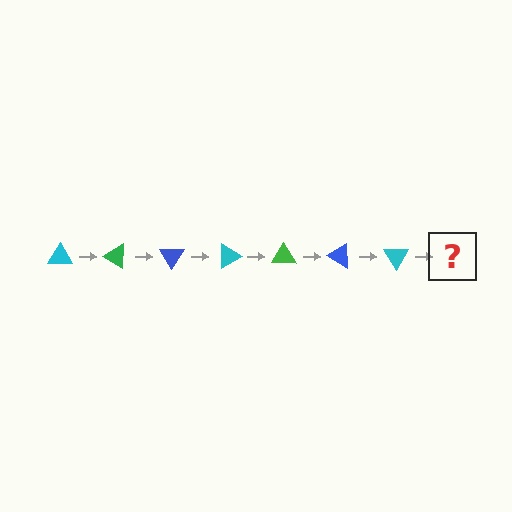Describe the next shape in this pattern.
It should be a green triangle, rotated 210 degrees from the start.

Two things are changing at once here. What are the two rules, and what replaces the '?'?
The two rules are that it rotates 30 degrees each step and the color cycles through cyan, green, and blue. The '?' should be a green triangle, rotated 210 degrees from the start.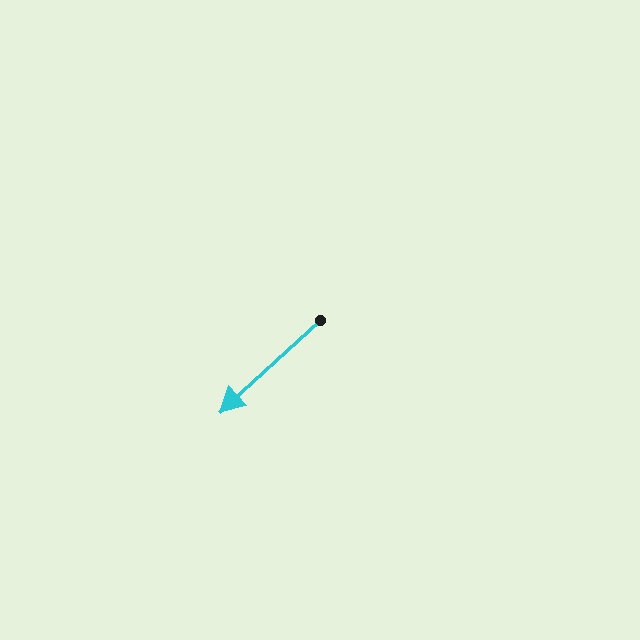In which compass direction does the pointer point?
Southwest.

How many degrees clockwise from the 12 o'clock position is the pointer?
Approximately 227 degrees.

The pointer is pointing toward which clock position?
Roughly 8 o'clock.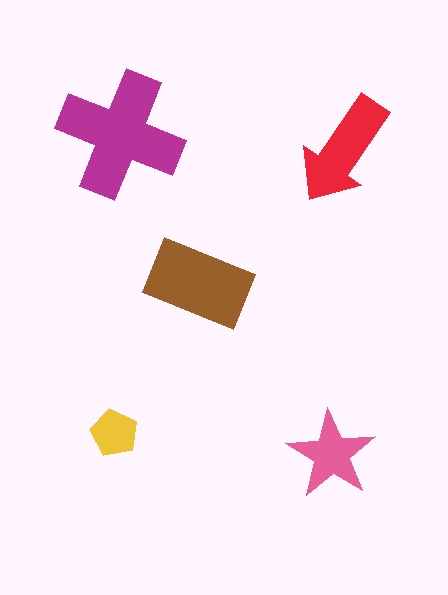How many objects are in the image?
There are 5 objects in the image.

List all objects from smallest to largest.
The yellow pentagon, the pink star, the red arrow, the brown rectangle, the magenta cross.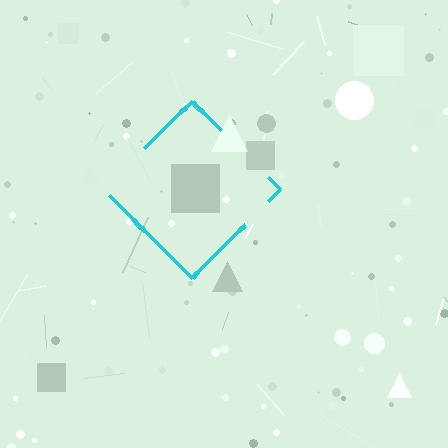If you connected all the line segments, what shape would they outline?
They would outline a diamond.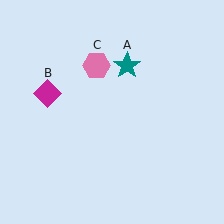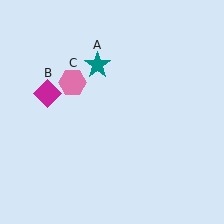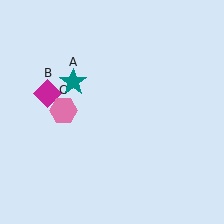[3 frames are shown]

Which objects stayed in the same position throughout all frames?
Magenta diamond (object B) remained stationary.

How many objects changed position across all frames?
2 objects changed position: teal star (object A), pink hexagon (object C).